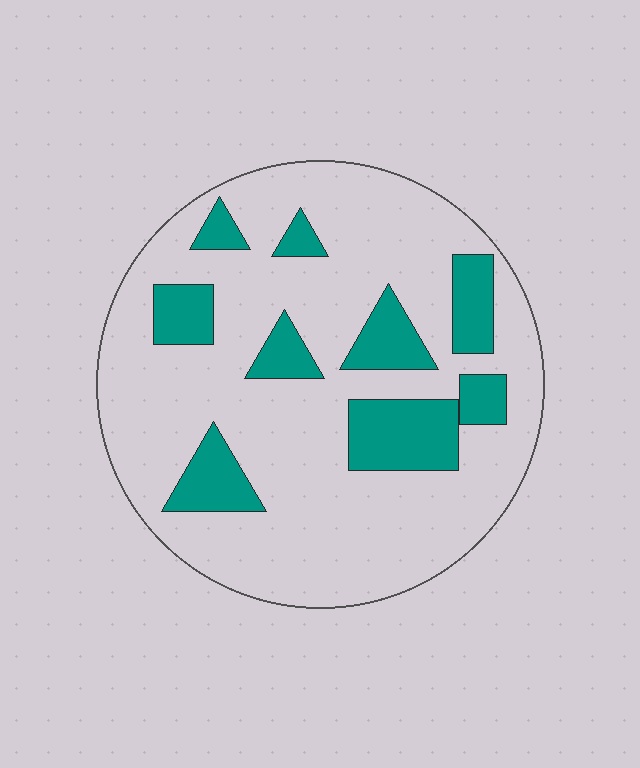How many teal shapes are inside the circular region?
9.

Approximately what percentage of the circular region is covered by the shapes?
Approximately 20%.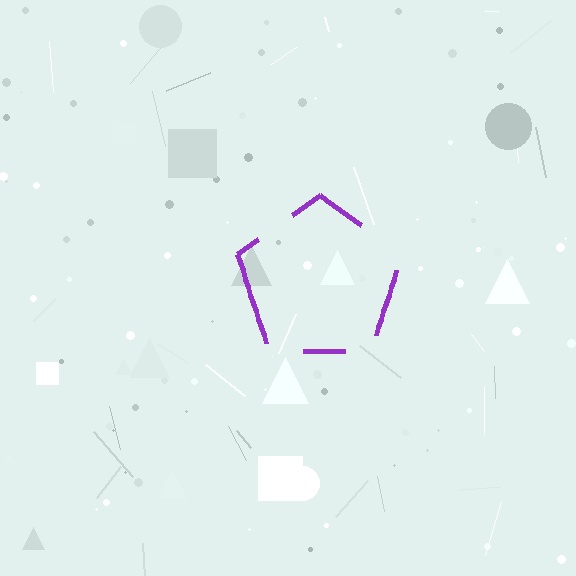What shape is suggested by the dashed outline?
The dashed outline suggests a pentagon.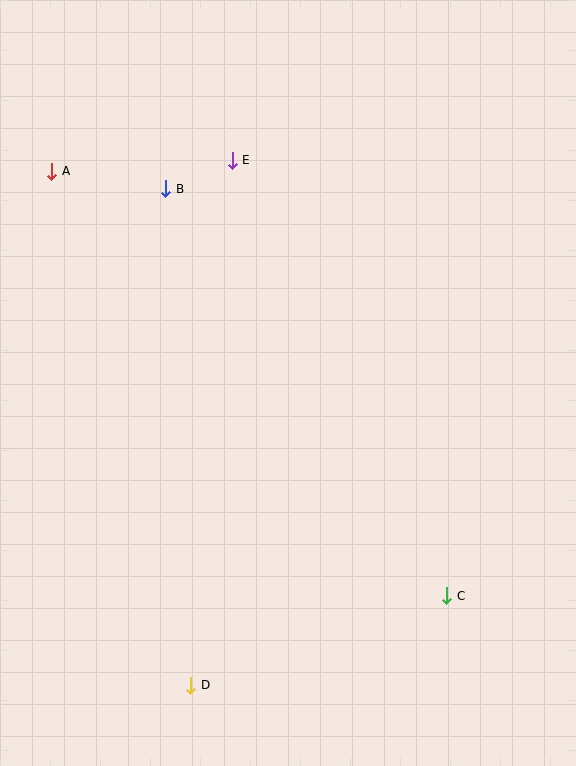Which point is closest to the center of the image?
Point B at (166, 189) is closest to the center.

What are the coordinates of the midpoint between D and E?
The midpoint between D and E is at (212, 423).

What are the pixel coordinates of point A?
Point A is at (52, 171).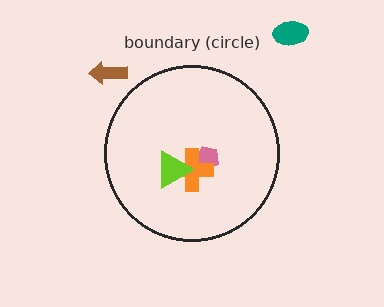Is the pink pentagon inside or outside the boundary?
Inside.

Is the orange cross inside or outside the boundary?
Inside.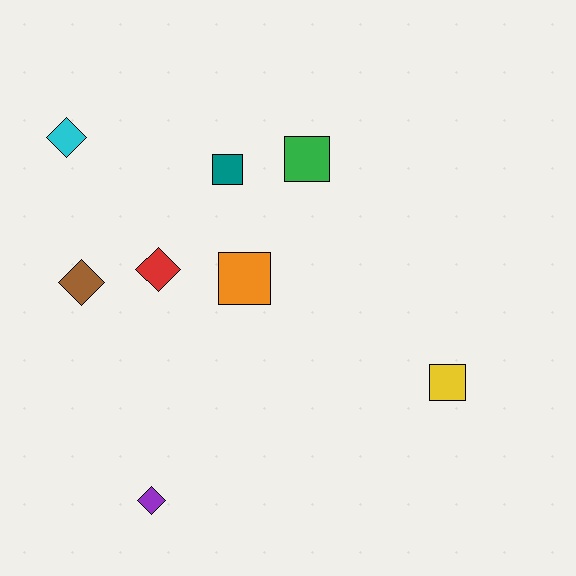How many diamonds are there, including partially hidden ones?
There are 4 diamonds.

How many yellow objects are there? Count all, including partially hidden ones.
There is 1 yellow object.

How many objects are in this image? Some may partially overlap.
There are 8 objects.